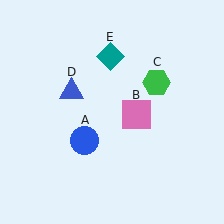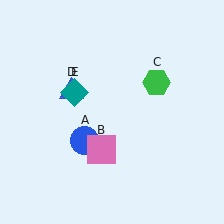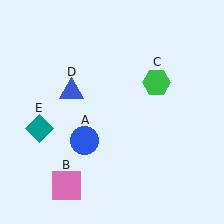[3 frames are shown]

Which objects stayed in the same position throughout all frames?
Blue circle (object A) and green hexagon (object C) and blue triangle (object D) remained stationary.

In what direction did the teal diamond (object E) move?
The teal diamond (object E) moved down and to the left.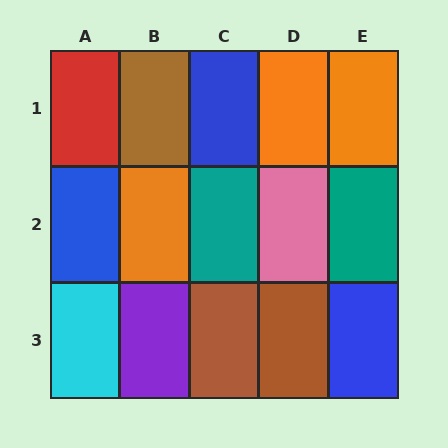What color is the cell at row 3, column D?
Brown.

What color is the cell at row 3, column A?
Cyan.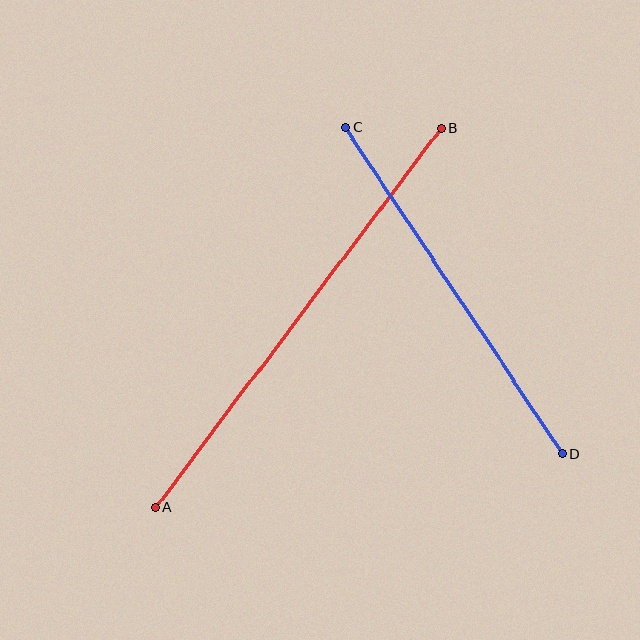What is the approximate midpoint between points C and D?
The midpoint is at approximately (454, 290) pixels.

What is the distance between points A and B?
The distance is approximately 474 pixels.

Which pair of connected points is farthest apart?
Points A and B are farthest apart.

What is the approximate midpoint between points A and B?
The midpoint is at approximately (298, 318) pixels.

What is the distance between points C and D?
The distance is approximately 392 pixels.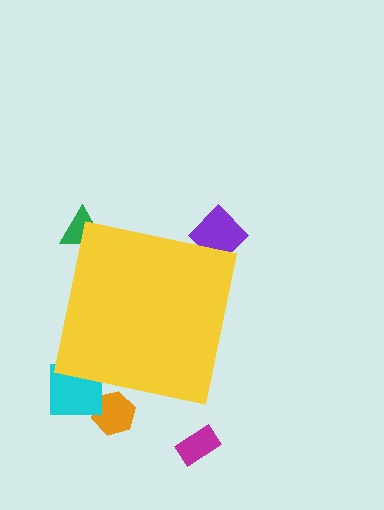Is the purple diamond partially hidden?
Yes, the purple diamond is partially hidden behind the yellow square.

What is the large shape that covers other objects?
A yellow square.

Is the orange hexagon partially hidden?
Yes, the orange hexagon is partially hidden behind the yellow square.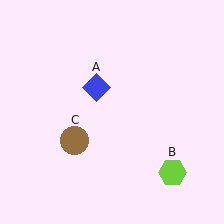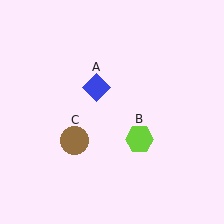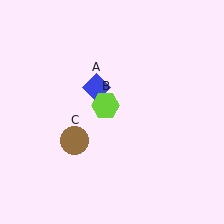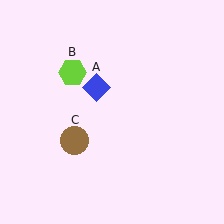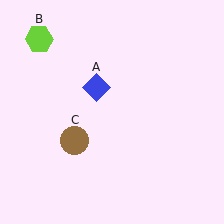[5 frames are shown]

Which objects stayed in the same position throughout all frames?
Blue diamond (object A) and brown circle (object C) remained stationary.